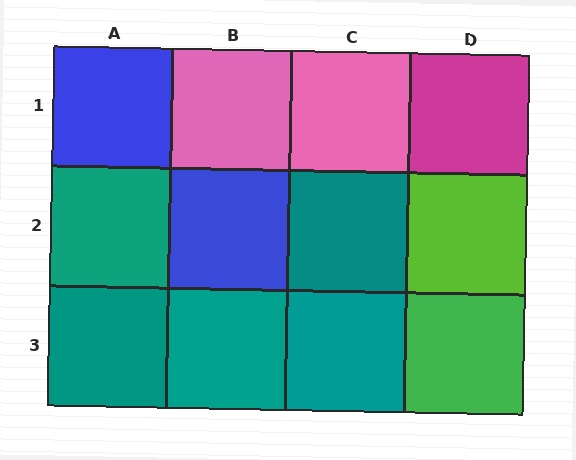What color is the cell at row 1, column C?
Pink.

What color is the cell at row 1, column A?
Blue.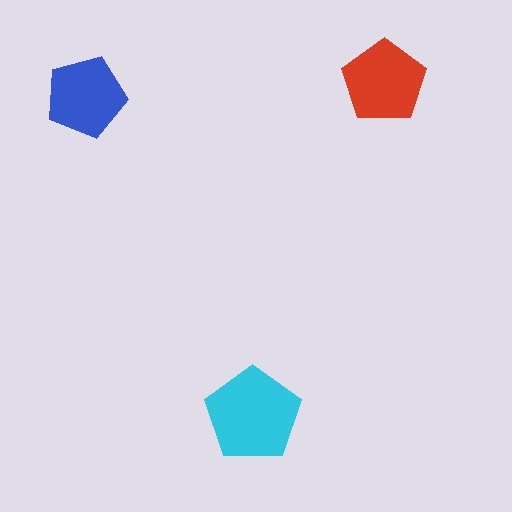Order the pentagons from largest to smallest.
the cyan one, the red one, the blue one.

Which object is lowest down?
The cyan pentagon is bottommost.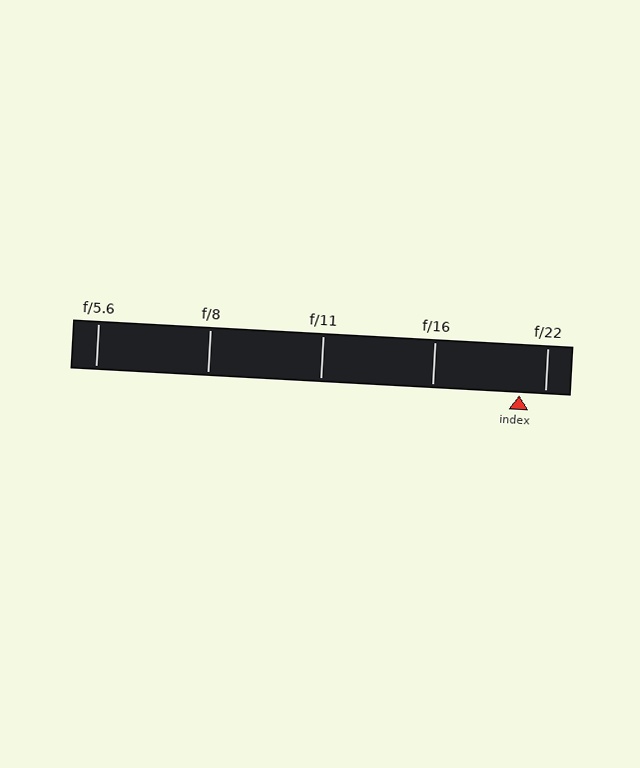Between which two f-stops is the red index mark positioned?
The index mark is between f/16 and f/22.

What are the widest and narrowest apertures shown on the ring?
The widest aperture shown is f/5.6 and the narrowest is f/22.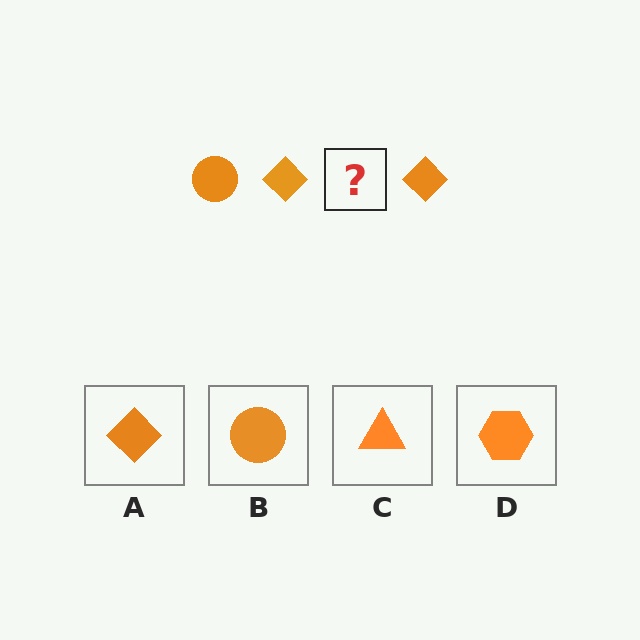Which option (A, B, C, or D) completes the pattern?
B.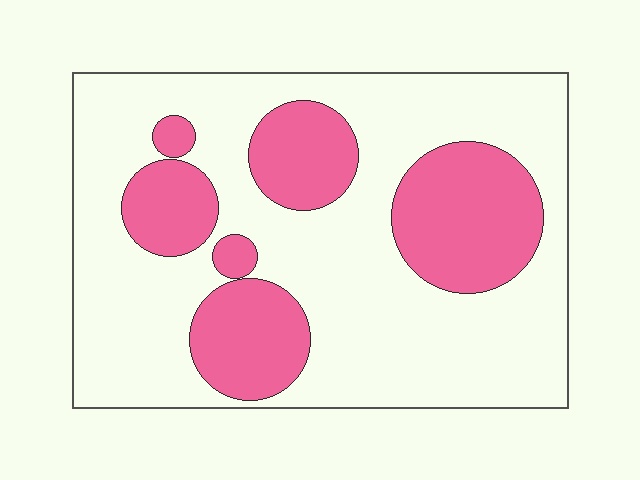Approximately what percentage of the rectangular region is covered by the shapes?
Approximately 30%.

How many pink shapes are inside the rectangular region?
6.